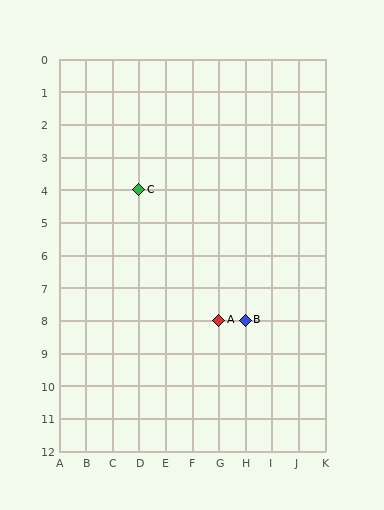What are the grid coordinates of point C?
Point C is at grid coordinates (D, 4).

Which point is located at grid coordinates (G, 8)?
Point A is at (G, 8).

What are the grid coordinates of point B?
Point B is at grid coordinates (H, 8).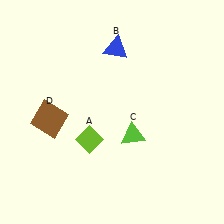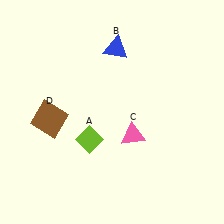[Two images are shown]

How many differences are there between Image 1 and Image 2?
There is 1 difference between the two images.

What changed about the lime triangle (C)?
In Image 1, C is lime. In Image 2, it changed to pink.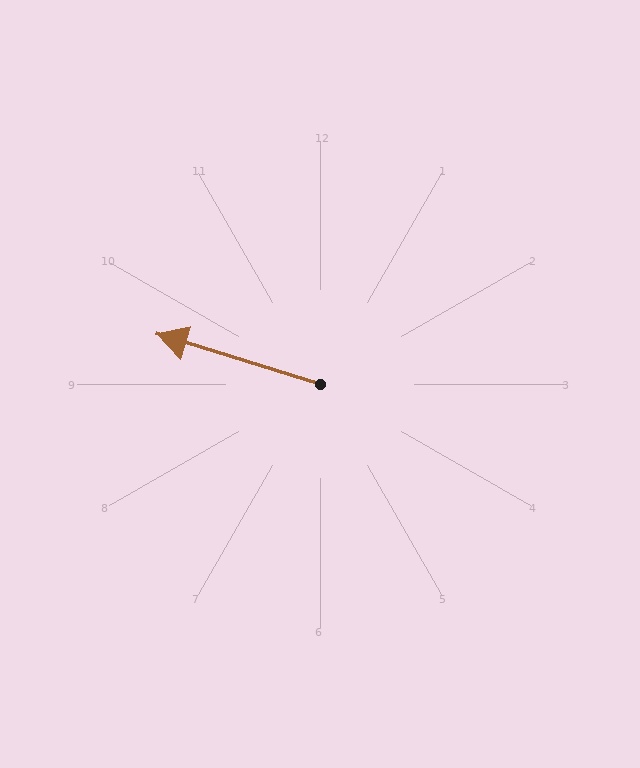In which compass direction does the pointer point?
West.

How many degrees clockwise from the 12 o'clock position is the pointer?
Approximately 287 degrees.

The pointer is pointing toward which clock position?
Roughly 10 o'clock.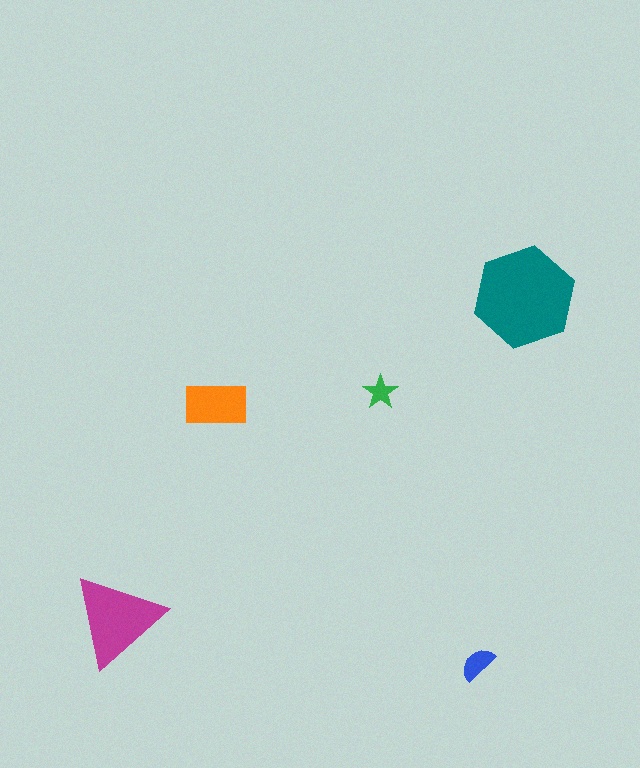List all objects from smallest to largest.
The green star, the blue semicircle, the orange rectangle, the magenta triangle, the teal hexagon.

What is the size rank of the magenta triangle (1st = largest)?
2nd.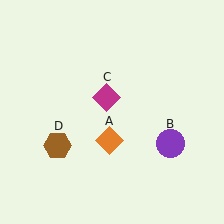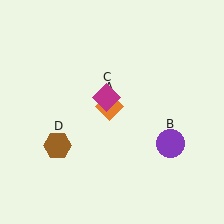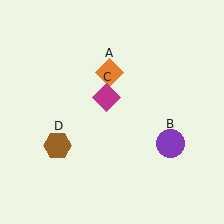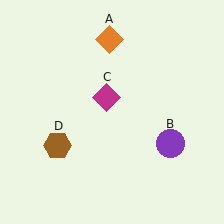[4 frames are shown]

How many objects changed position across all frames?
1 object changed position: orange diamond (object A).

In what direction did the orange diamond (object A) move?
The orange diamond (object A) moved up.